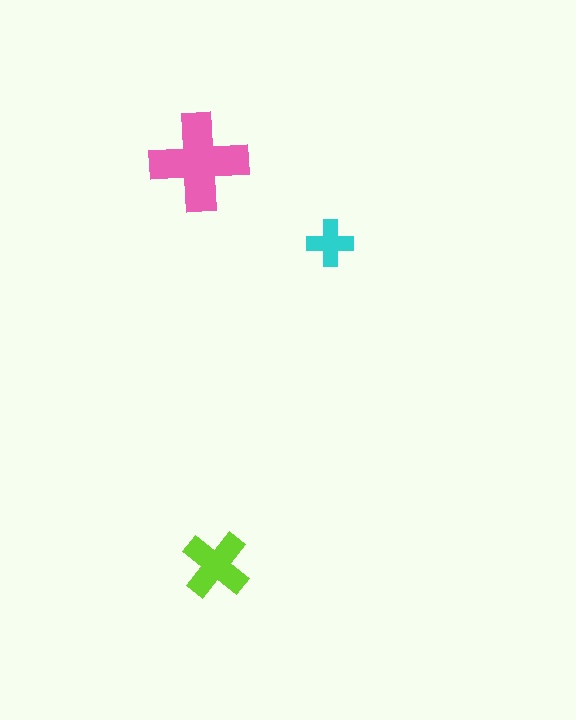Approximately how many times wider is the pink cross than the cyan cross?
About 2 times wider.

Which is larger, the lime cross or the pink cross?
The pink one.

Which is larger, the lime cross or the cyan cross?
The lime one.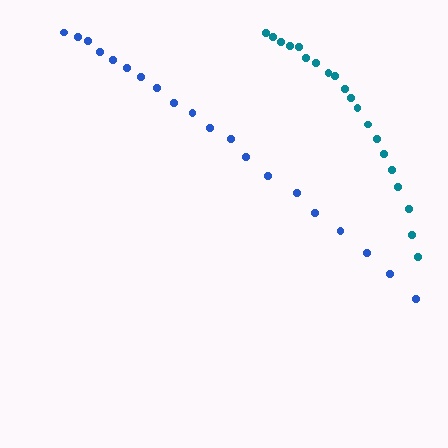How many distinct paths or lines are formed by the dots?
There are 2 distinct paths.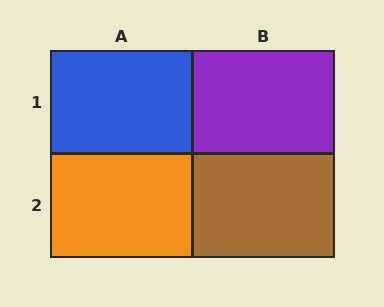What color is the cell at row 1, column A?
Blue.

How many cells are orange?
1 cell is orange.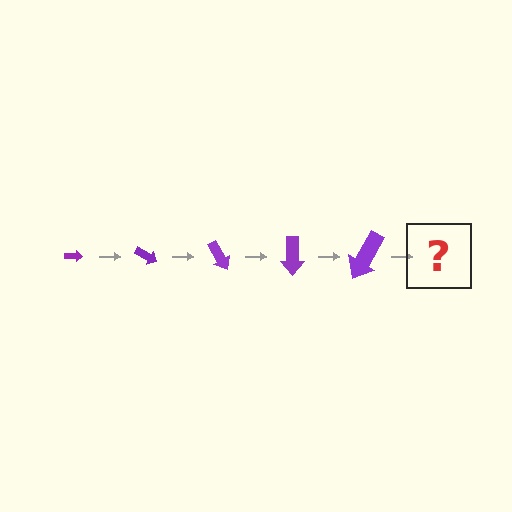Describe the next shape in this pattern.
It should be an arrow, larger than the previous one and rotated 150 degrees from the start.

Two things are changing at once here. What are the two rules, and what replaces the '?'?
The two rules are that the arrow grows larger each step and it rotates 30 degrees each step. The '?' should be an arrow, larger than the previous one and rotated 150 degrees from the start.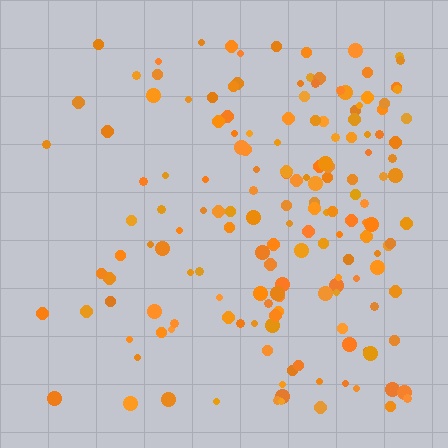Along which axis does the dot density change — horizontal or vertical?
Horizontal.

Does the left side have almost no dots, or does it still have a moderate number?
Still a moderate number, just noticeably fewer than the right.